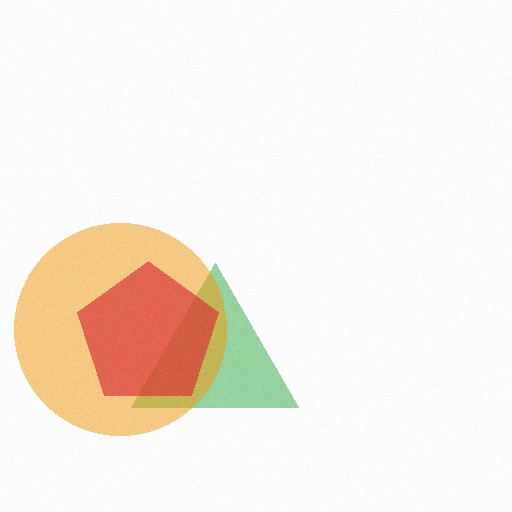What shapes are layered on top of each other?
The layered shapes are: a green triangle, an orange circle, a red pentagon.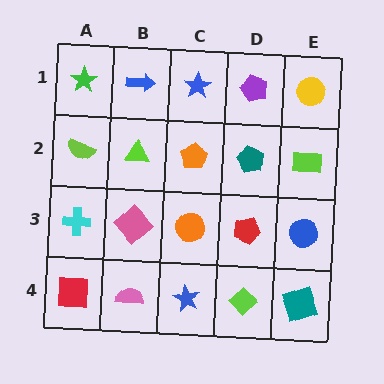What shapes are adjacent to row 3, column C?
An orange pentagon (row 2, column C), a blue star (row 4, column C), a pink diamond (row 3, column B), a red pentagon (row 3, column D).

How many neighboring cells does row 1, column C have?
3.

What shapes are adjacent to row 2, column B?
A blue arrow (row 1, column B), a pink diamond (row 3, column B), a lime semicircle (row 2, column A), an orange pentagon (row 2, column C).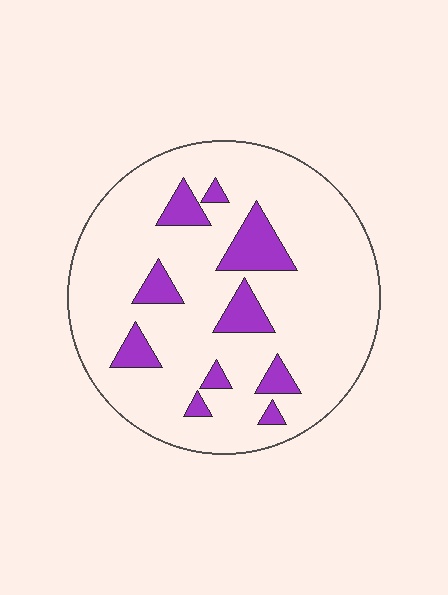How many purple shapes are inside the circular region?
10.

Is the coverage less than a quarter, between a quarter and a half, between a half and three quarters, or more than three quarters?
Less than a quarter.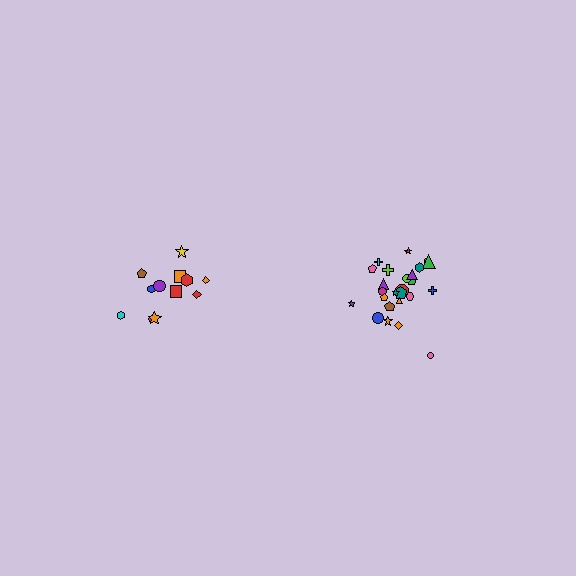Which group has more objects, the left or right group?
The right group.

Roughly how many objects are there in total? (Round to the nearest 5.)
Roughly 35 objects in total.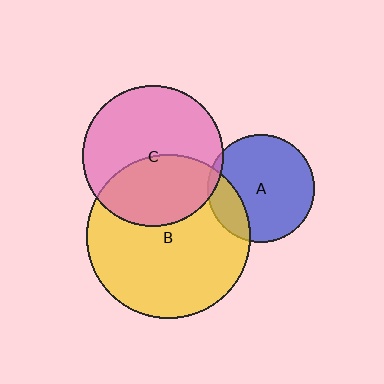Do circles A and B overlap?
Yes.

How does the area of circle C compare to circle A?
Approximately 1.7 times.